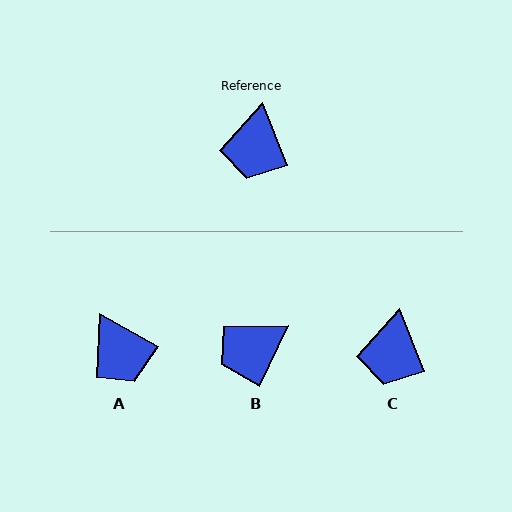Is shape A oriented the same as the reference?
No, it is off by about 39 degrees.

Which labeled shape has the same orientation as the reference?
C.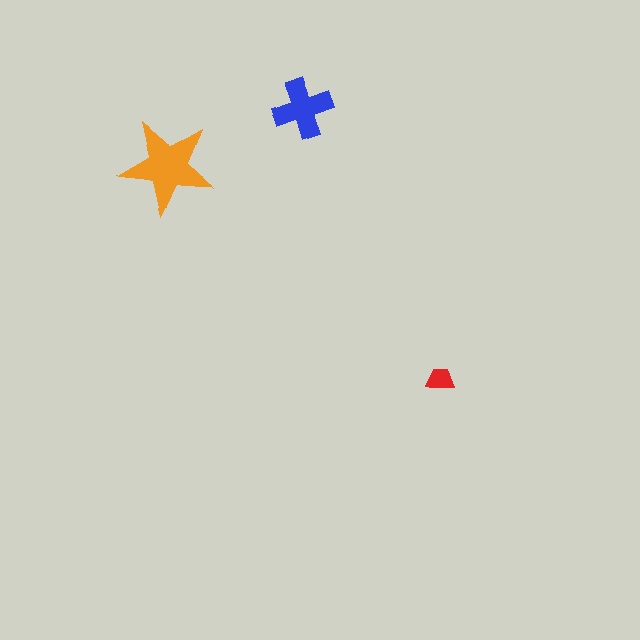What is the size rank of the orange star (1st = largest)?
1st.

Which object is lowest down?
The red trapezoid is bottommost.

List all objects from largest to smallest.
The orange star, the blue cross, the red trapezoid.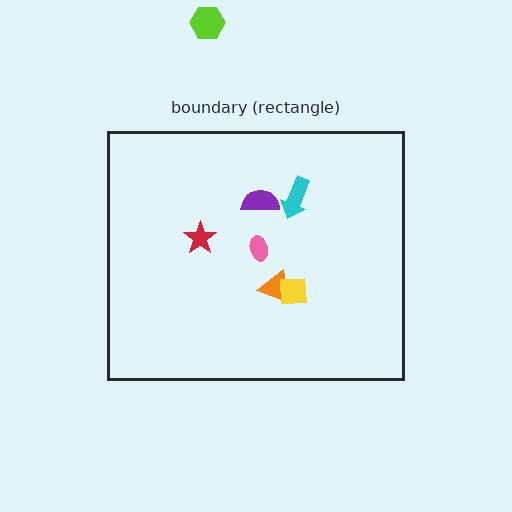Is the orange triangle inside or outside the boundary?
Inside.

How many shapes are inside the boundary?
6 inside, 1 outside.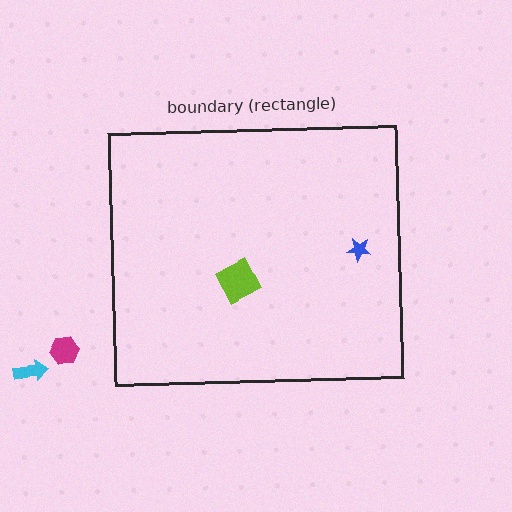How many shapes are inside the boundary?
2 inside, 2 outside.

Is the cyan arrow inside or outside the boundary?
Outside.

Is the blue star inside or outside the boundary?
Inside.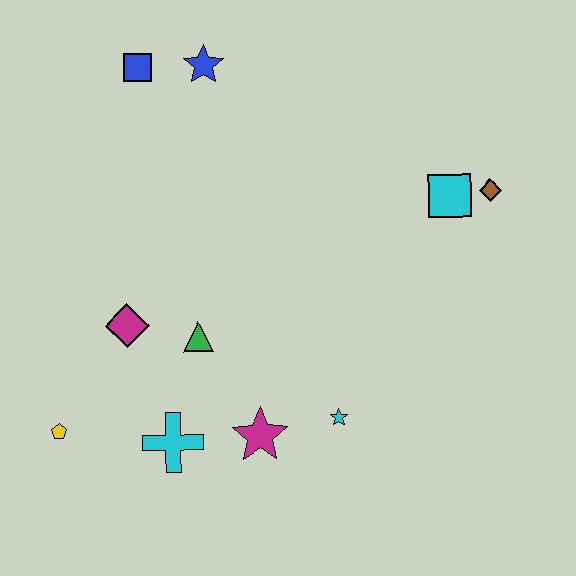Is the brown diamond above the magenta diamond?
Yes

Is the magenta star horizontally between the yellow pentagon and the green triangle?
No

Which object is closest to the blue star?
The blue square is closest to the blue star.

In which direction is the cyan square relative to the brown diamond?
The cyan square is to the left of the brown diamond.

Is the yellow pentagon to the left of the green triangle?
Yes